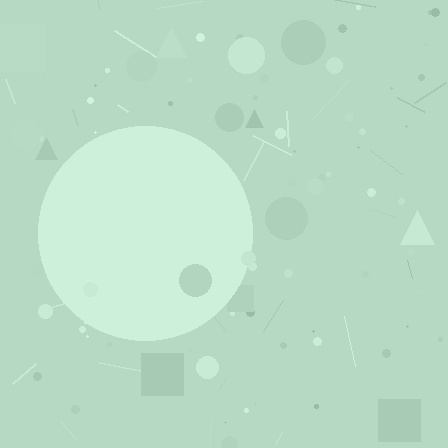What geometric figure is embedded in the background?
A circle is embedded in the background.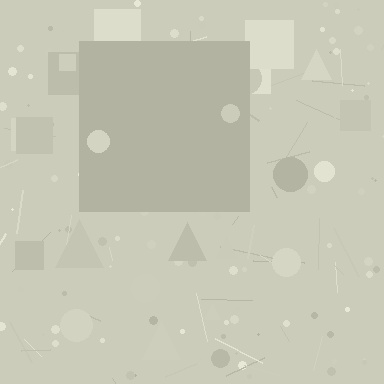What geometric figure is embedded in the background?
A square is embedded in the background.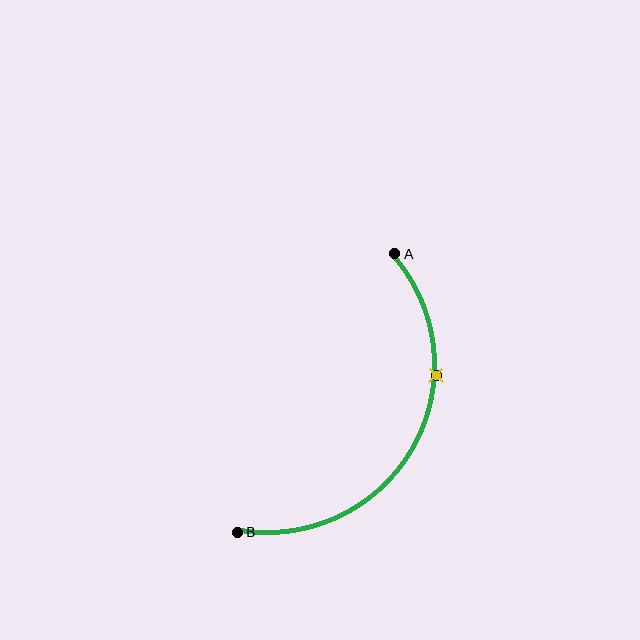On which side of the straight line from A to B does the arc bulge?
The arc bulges to the right of the straight line connecting A and B.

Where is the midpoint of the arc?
The arc midpoint is the point on the curve farthest from the straight line joining A and B. It sits to the right of that line.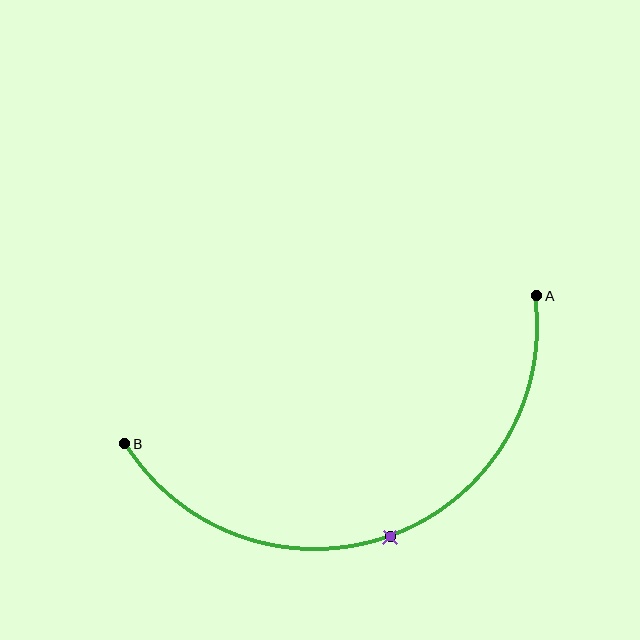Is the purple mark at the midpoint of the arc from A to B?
Yes. The purple mark lies on the arc at equal arc-length from both A and B — it is the arc midpoint.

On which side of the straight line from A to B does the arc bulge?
The arc bulges below the straight line connecting A and B.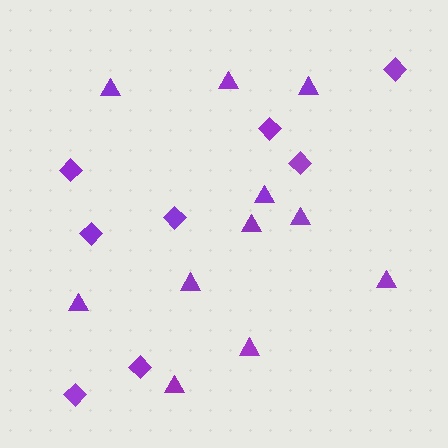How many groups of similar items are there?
There are 2 groups: one group of diamonds (8) and one group of triangles (11).